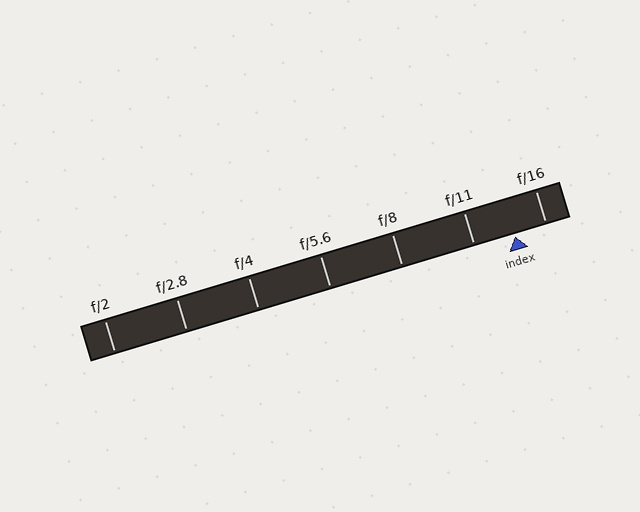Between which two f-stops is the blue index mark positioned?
The index mark is between f/11 and f/16.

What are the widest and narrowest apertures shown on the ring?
The widest aperture shown is f/2 and the narrowest is f/16.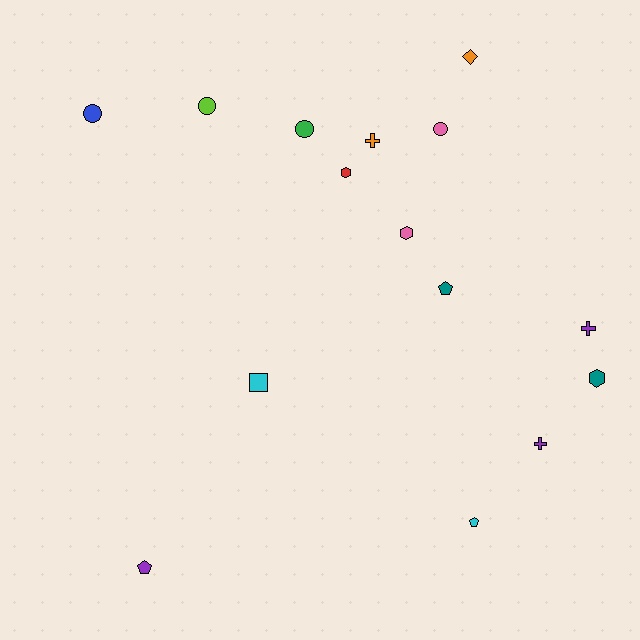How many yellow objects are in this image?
There are no yellow objects.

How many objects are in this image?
There are 15 objects.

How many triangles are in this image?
There are no triangles.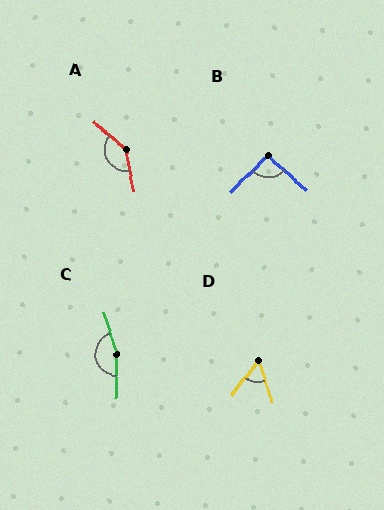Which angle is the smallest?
D, at approximately 55 degrees.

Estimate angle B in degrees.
Approximately 94 degrees.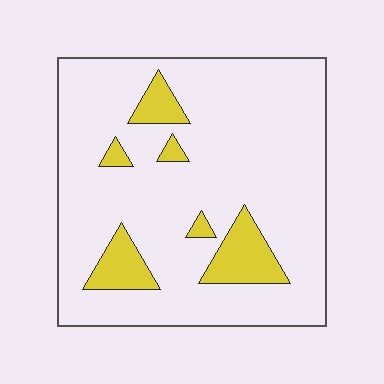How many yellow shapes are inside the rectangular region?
6.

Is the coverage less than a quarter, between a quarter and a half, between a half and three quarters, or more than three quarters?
Less than a quarter.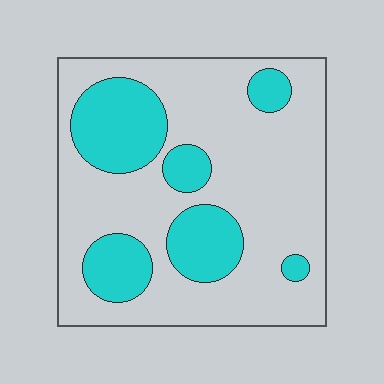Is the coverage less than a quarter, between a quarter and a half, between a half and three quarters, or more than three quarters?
Between a quarter and a half.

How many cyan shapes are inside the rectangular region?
6.